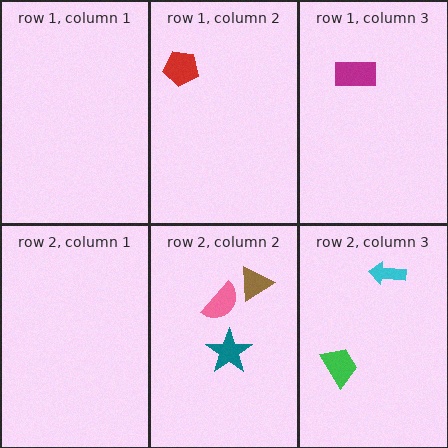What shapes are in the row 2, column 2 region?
The teal star, the brown triangle, the pink semicircle.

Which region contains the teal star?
The row 2, column 2 region.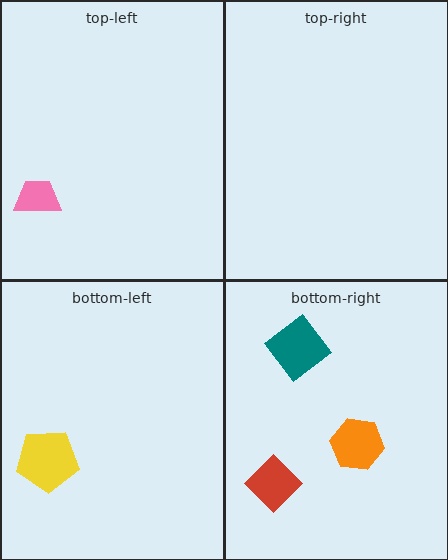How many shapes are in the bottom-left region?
1.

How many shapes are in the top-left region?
1.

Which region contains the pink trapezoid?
The top-left region.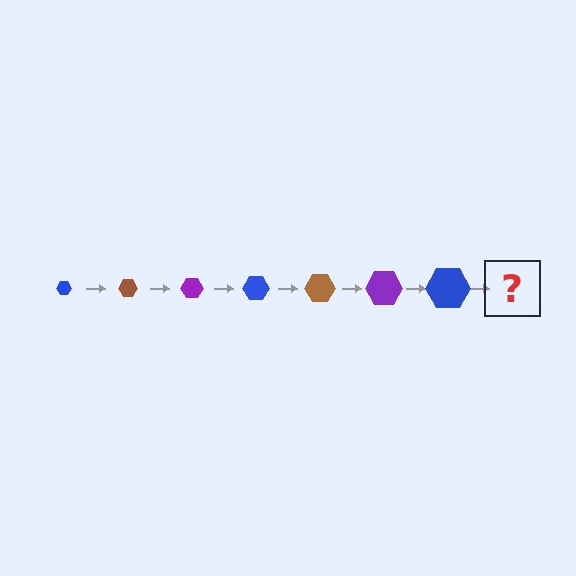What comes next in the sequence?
The next element should be a brown hexagon, larger than the previous one.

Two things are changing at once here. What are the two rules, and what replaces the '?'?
The two rules are that the hexagon grows larger each step and the color cycles through blue, brown, and purple. The '?' should be a brown hexagon, larger than the previous one.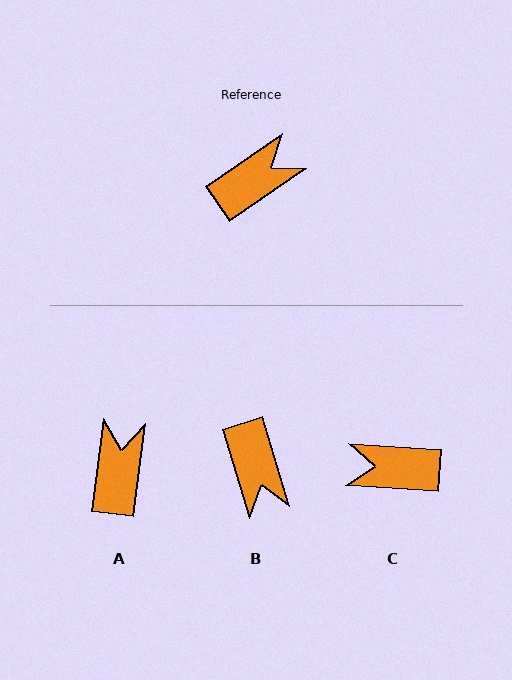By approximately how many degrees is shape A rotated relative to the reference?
Approximately 48 degrees counter-clockwise.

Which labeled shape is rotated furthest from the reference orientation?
C, about 142 degrees away.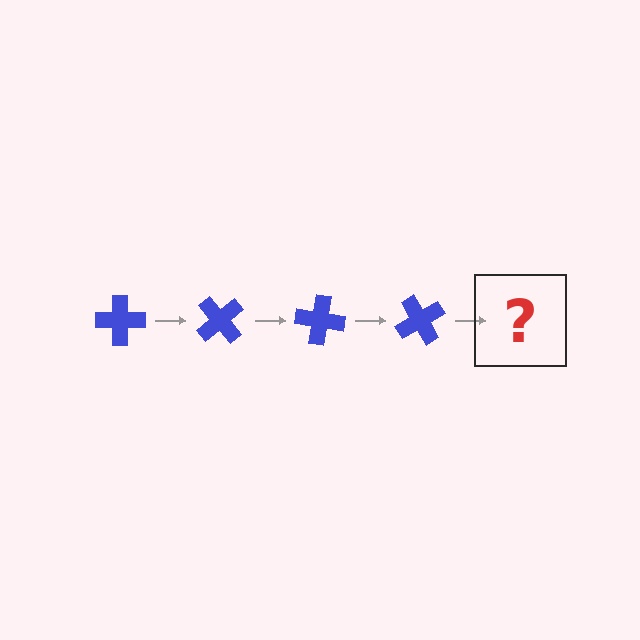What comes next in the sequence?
The next element should be a blue cross rotated 200 degrees.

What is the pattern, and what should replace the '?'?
The pattern is that the cross rotates 50 degrees each step. The '?' should be a blue cross rotated 200 degrees.